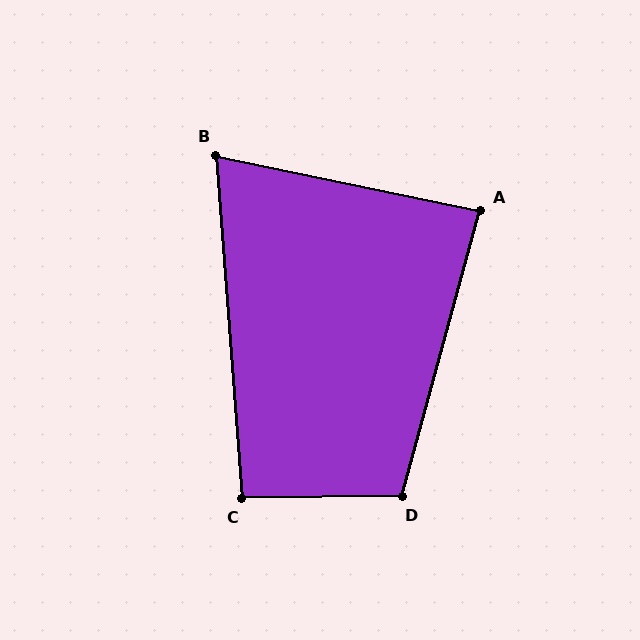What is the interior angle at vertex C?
Approximately 94 degrees (approximately right).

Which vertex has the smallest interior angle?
B, at approximately 74 degrees.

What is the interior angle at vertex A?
Approximately 86 degrees (approximately right).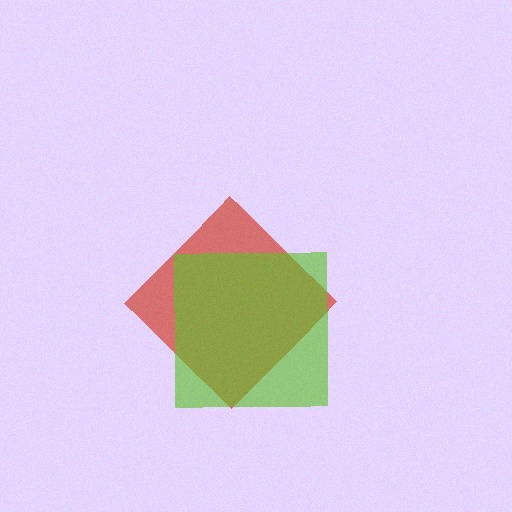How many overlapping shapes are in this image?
There are 2 overlapping shapes in the image.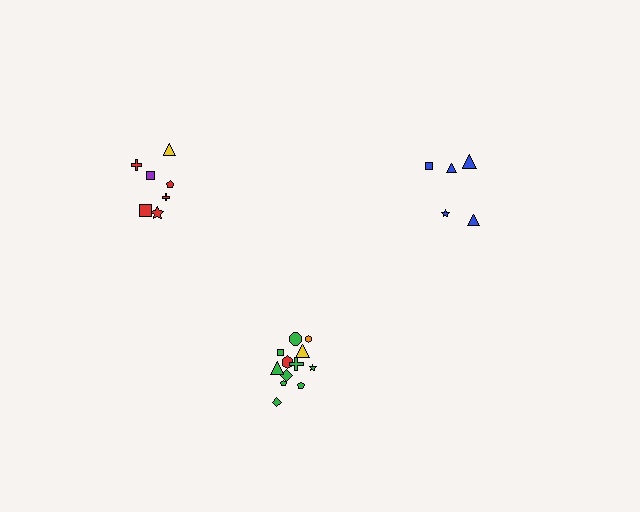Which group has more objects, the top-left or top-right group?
The top-left group.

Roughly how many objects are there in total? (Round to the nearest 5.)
Roughly 25 objects in total.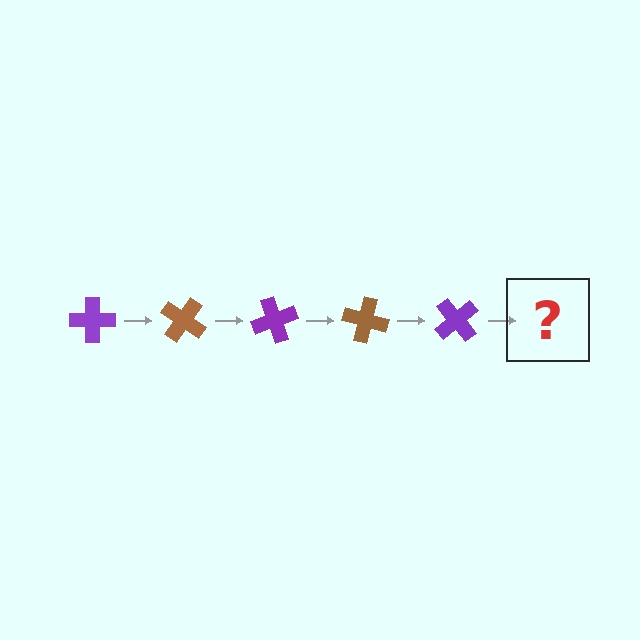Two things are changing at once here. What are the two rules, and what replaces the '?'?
The two rules are that it rotates 35 degrees each step and the color cycles through purple and brown. The '?' should be a brown cross, rotated 175 degrees from the start.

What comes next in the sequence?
The next element should be a brown cross, rotated 175 degrees from the start.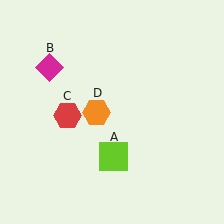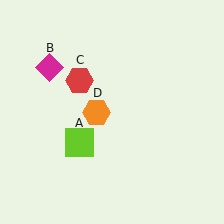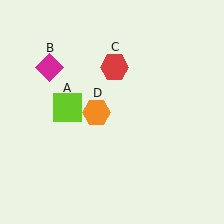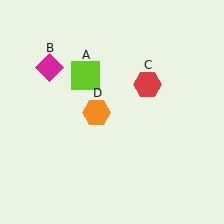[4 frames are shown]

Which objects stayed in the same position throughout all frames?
Magenta diamond (object B) and orange hexagon (object D) remained stationary.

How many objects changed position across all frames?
2 objects changed position: lime square (object A), red hexagon (object C).